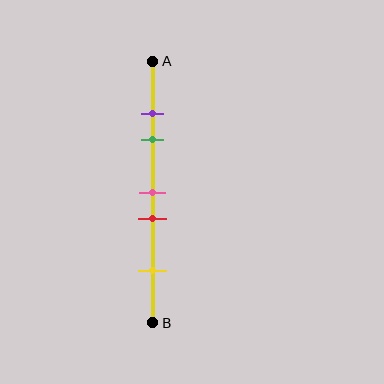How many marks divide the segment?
There are 5 marks dividing the segment.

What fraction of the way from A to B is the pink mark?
The pink mark is approximately 50% (0.5) of the way from A to B.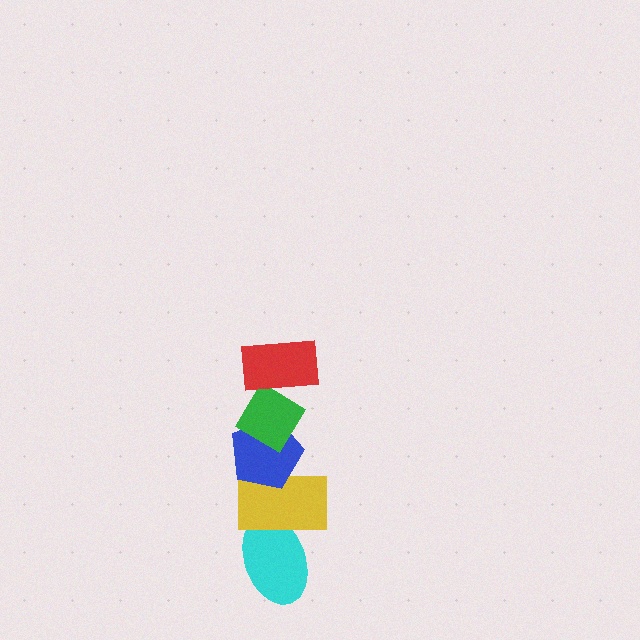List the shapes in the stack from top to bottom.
From top to bottom: the red rectangle, the green diamond, the blue pentagon, the yellow rectangle, the cyan ellipse.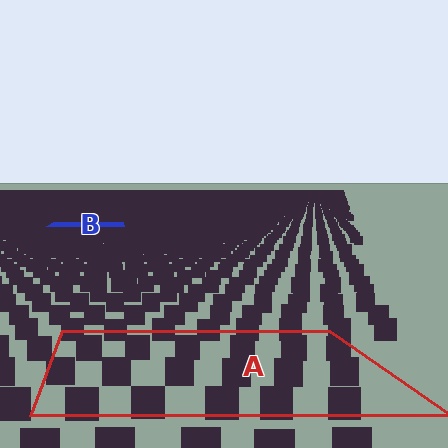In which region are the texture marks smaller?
The texture marks are smaller in region B, because it is farther away.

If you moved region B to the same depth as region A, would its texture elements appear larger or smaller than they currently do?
They would appear larger. At a closer depth, the same texture elements are projected at a bigger on-screen size.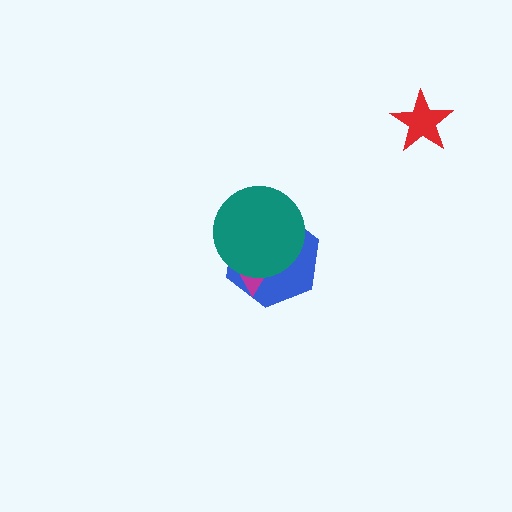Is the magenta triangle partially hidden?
Yes, it is partially covered by another shape.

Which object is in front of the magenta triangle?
The teal circle is in front of the magenta triangle.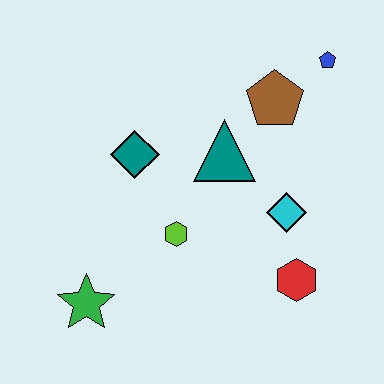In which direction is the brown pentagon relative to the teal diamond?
The brown pentagon is to the right of the teal diamond.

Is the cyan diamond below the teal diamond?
Yes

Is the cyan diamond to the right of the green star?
Yes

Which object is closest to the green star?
The lime hexagon is closest to the green star.